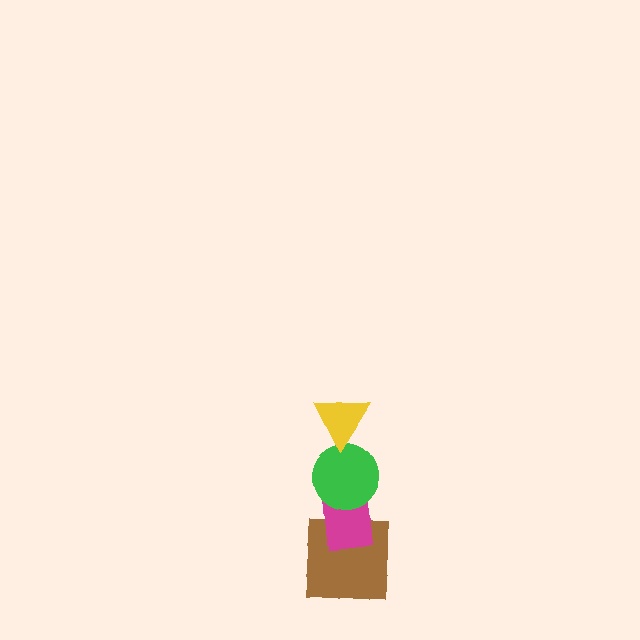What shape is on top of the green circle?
The yellow triangle is on top of the green circle.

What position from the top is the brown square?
The brown square is 4th from the top.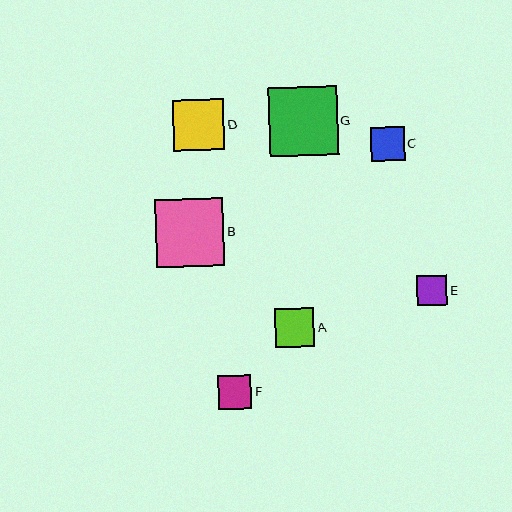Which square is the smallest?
Square E is the smallest with a size of approximately 30 pixels.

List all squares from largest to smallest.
From largest to smallest: G, B, D, A, C, F, E.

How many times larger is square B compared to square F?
Square B is approximately 2.0 times the size of square F.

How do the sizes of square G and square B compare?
Square G and square B are approximately the same size.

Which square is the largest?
Square G is the largest with a size of approximately 69 pixels.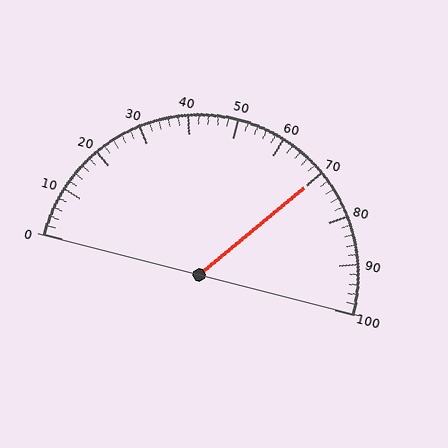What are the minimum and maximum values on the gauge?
The gauge ranges from 0 to 100.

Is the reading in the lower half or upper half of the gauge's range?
The reading is in the upper half of the range (0 to 100).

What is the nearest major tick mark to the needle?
The nearest major tick mark is 70.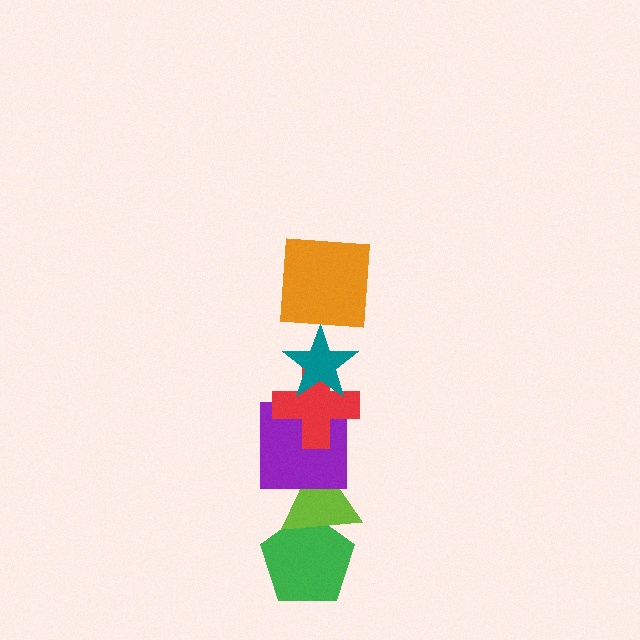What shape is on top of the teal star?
The orange square is on top of the teal star.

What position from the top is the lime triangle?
The lime triangle is 5th from the top.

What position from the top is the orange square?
The orange square is 1st from the top.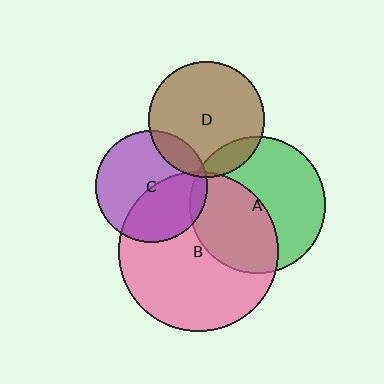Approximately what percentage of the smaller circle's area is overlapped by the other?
Approximately 15%.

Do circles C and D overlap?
Yes.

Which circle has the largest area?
Circle B (pink).